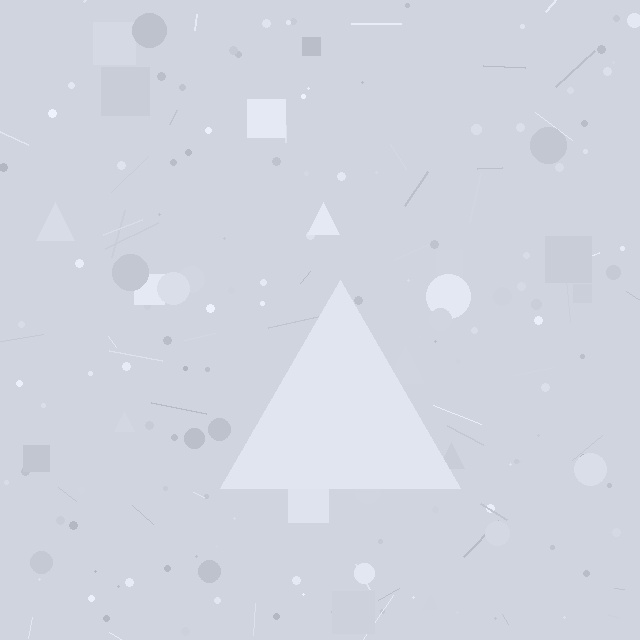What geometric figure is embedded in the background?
A triangle is embedded in the background.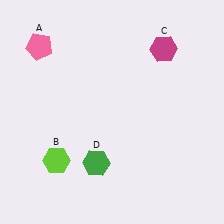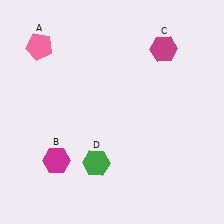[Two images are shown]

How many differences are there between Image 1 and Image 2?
There is 1 difference between the two images.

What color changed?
The hexagon (B) changed from lime in Image 1 to magenta in Image 2.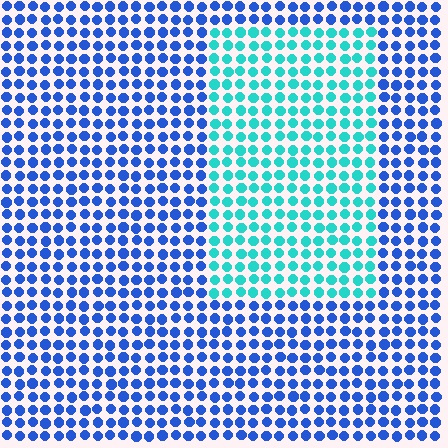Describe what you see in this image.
The image is filled with small blue elements in a uniform arrangement. A rectangle-shaped region is visible where the elements are tinted to a slightly different hue, forming a subtle color boundary.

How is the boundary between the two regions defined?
The boundary is defined purely by a slight shift in hue (about 47 degrees). Spacing, size, and orientation are identical on both sides.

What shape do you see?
I see a rectangle.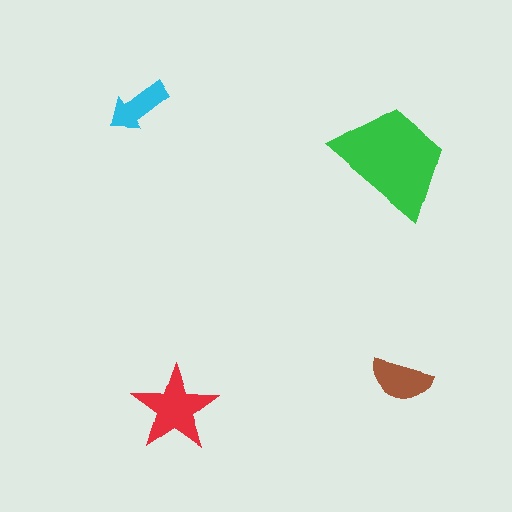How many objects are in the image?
There are 4 objects in the image.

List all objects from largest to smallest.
The green trapezoid, the red star, the brown semicircle, the cyan arrow.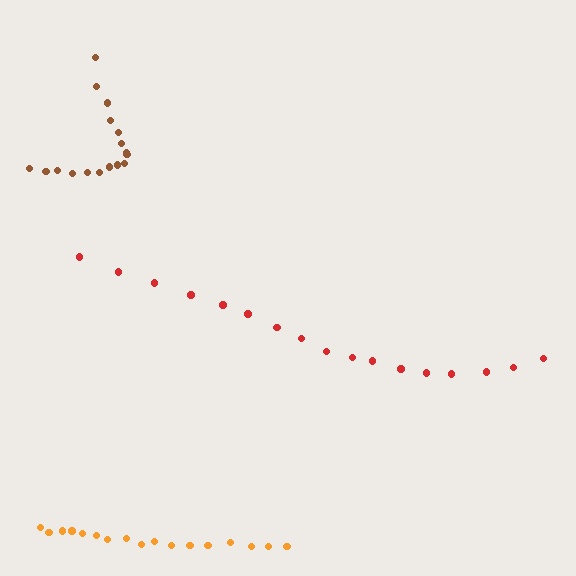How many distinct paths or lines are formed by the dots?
There are 3 distinct paths.